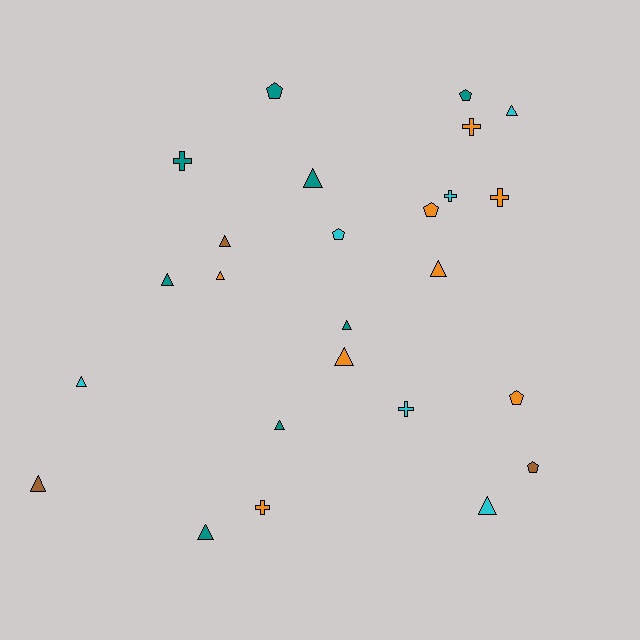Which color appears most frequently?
Orange, with 8 objects.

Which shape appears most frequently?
Triangle, with 13 objects.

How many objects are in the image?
There are 25 objects.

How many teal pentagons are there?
There are 2 teal pentagons.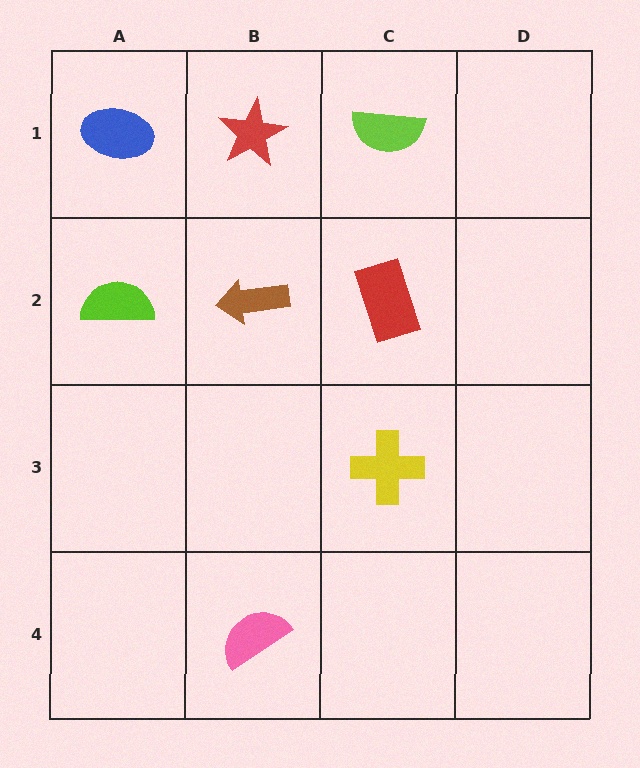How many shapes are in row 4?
1 shape.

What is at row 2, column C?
A red rectangle.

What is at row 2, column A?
A lime semicircle.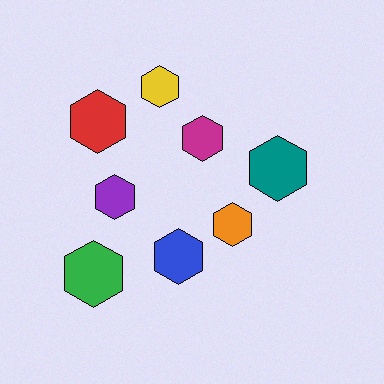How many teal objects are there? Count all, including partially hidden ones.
There is 1 teal object.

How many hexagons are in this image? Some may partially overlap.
There are 8 hexagons.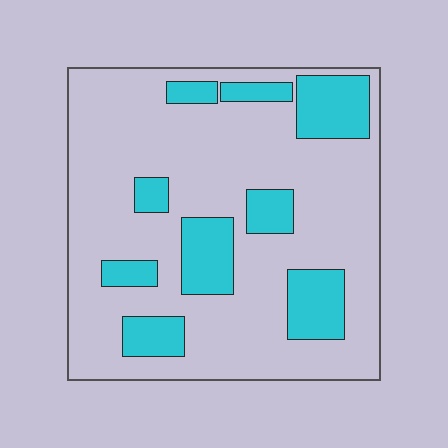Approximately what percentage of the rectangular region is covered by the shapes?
Approximately 25%.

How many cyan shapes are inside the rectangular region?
9.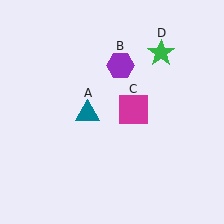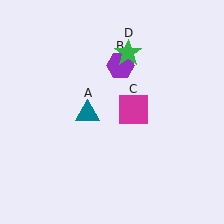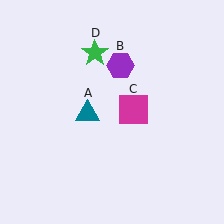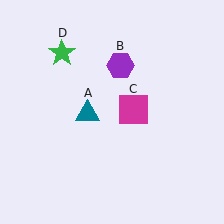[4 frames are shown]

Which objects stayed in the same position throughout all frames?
Teal triangle (object A) and purple hexagon (object B) and magenta square (object C) remained stationary.